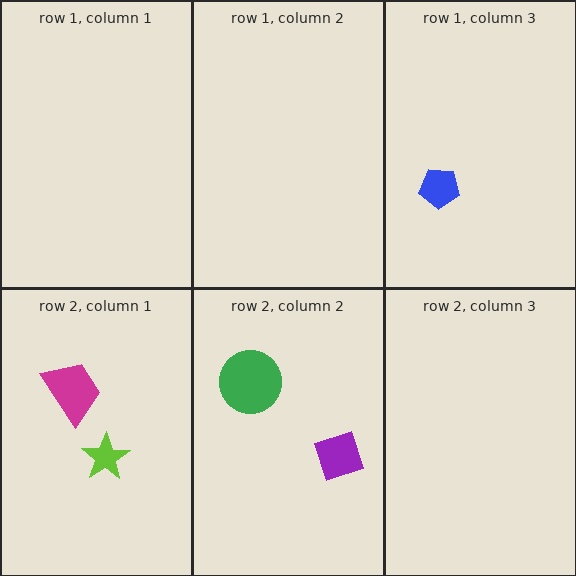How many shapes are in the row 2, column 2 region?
2.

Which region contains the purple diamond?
The row 2, column 2 region.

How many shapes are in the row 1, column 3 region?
1.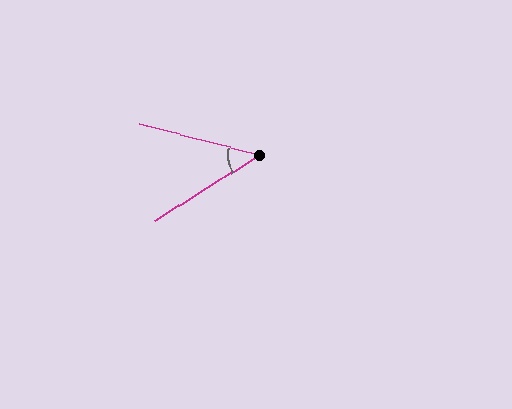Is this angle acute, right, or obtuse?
It is acute.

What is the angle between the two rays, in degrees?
Approximately 47 degrees.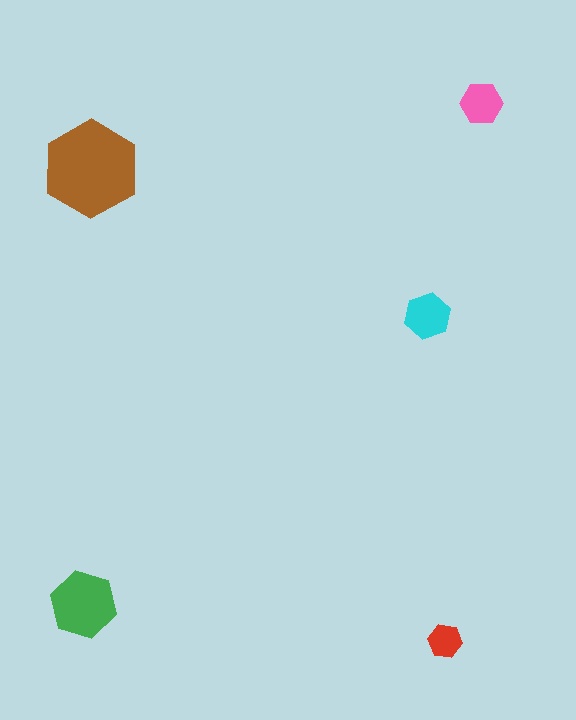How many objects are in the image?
There are 5 objects in the image.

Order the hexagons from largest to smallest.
the brown one, the green one, the cyan one, the pink one, the red one.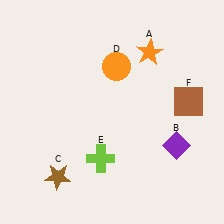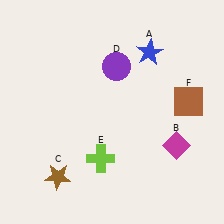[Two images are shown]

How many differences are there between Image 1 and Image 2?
There are 3 differences between the two images.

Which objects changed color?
A changed from orange to blue. B changed from purple to magenta. D changed from orange to purple.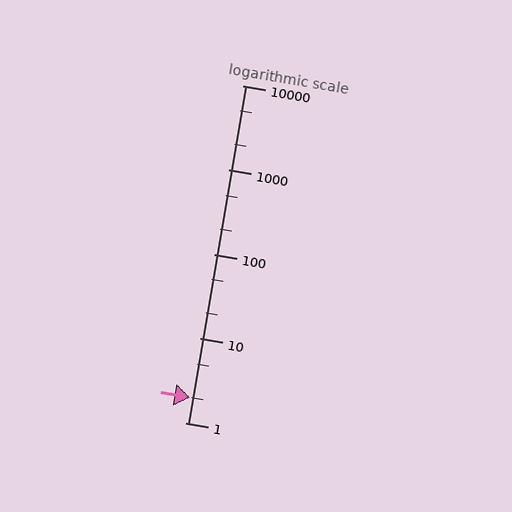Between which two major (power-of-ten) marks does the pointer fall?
The pointer is between 1 and 10.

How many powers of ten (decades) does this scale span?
The scale spans 4 decades, from 1 to 10000.